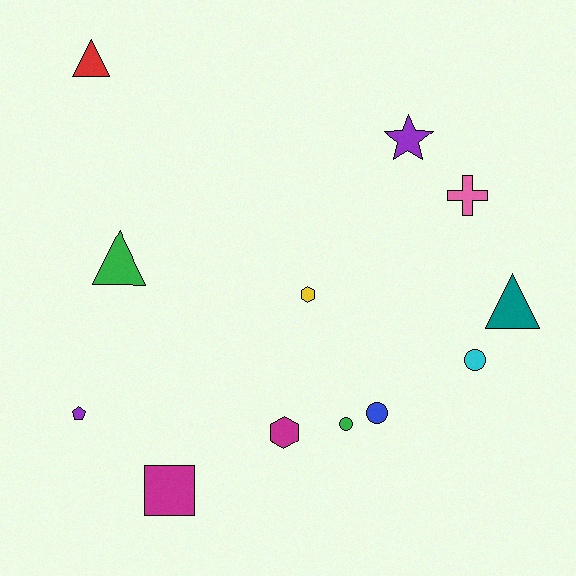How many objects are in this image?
There are 12 objects.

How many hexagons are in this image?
There are 2 hexagons.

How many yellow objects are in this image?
There is 1 yellow object.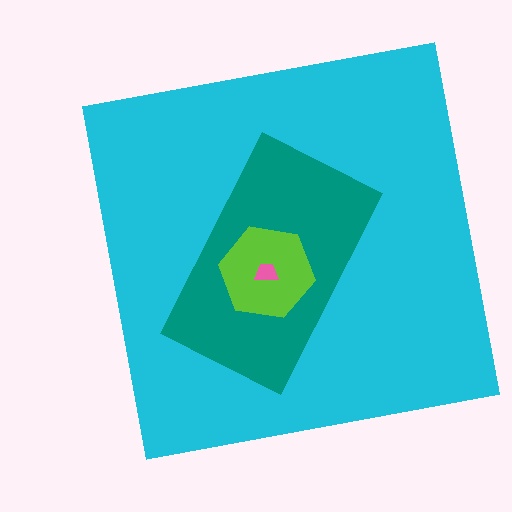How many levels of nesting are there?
4.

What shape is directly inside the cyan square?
The teal rectangle.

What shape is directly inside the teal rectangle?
The lime hexagon.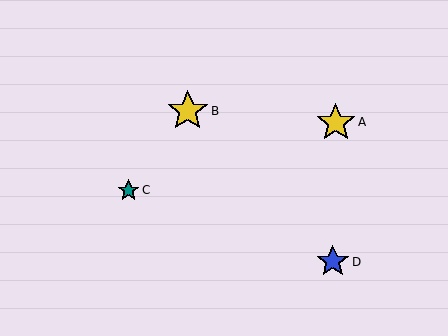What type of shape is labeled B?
Shape B is a yellow star.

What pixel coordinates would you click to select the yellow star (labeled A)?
Click at (336, 122) to select the yellow star A.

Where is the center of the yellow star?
The center of the yellow star is at (336, 122).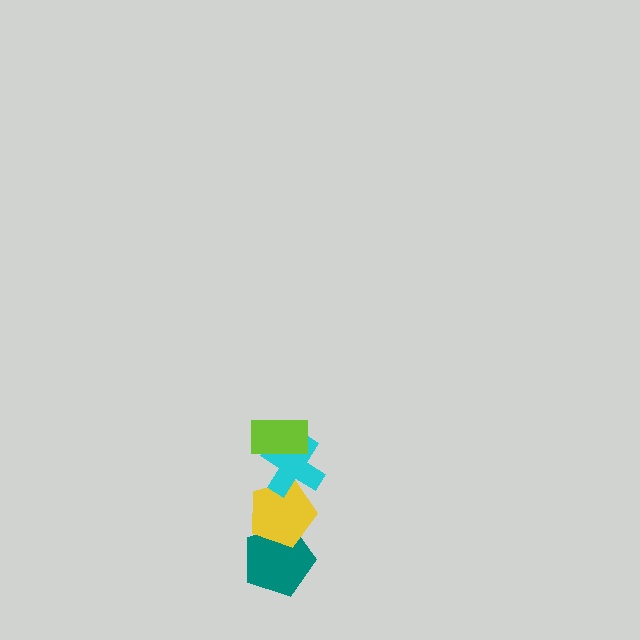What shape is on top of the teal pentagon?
The yellow pentagon is on top of the teal pentagon.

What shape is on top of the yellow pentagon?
The cyan cross is on top of the yellow pentagon.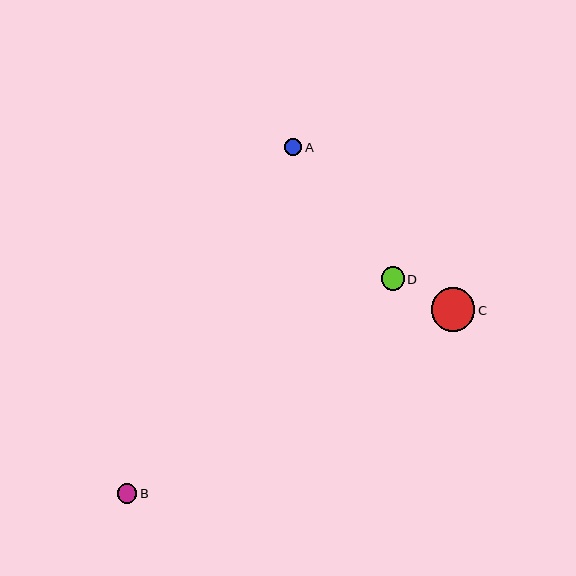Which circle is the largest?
Circle C is the largest with a size of approximately 44 pixels.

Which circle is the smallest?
Circle A is the smallest with a size of approximately 17 pixels.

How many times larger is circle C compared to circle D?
Circle C is approximately 1.9 times the size of circle D.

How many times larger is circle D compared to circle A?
Circle D is approximately 1.3 times the size of circle A.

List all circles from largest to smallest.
From largest to smallest: C, D, B, A.